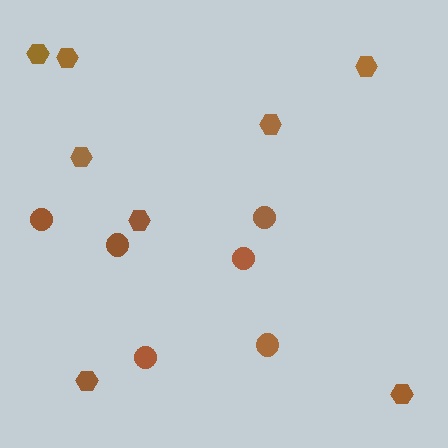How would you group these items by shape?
There are 2 groups: one group of circles (6) and one group of hexagons (8).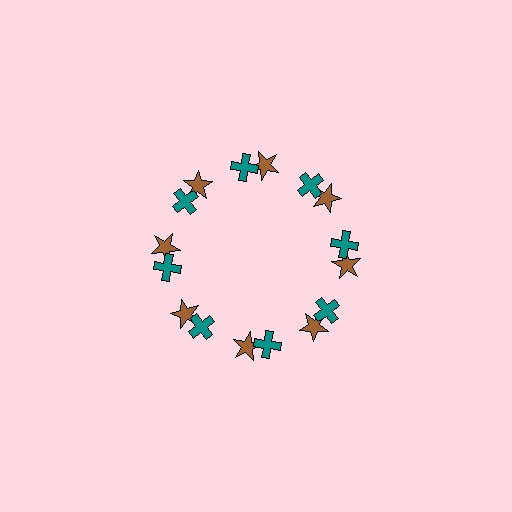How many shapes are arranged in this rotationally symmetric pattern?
There are 16 shapes, arranged in 8 groups of 2.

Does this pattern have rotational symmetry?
Yes, this pattern has 8-fold rotational symmetry. It looks the same after rotating 45 degrees around the center.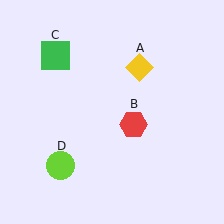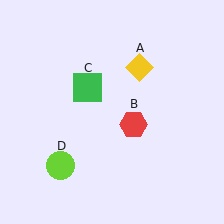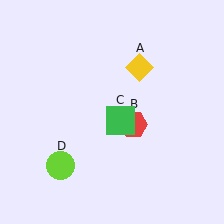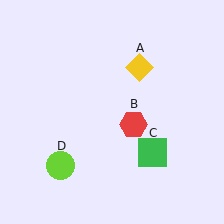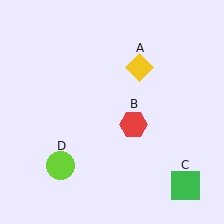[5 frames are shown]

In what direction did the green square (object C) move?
The green square (object C) moved down and to the right.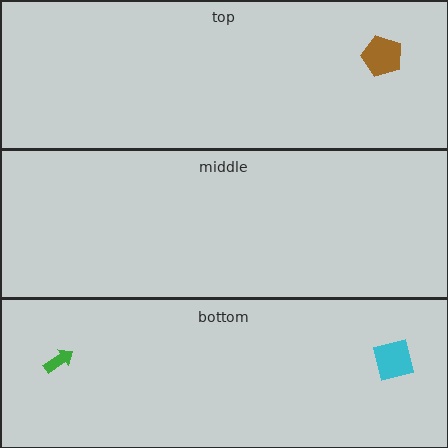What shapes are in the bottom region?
The cyan square, the green arrow.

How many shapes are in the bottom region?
2.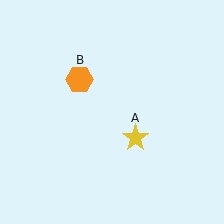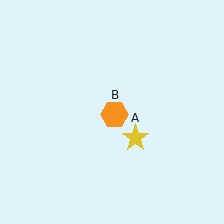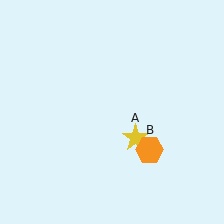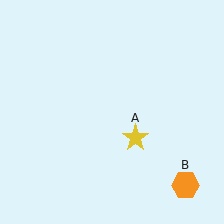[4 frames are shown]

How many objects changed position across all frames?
1 object changed position: orange hexagon (object B).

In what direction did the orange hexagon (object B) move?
The orange hexagon (object B) moved down and to the right.